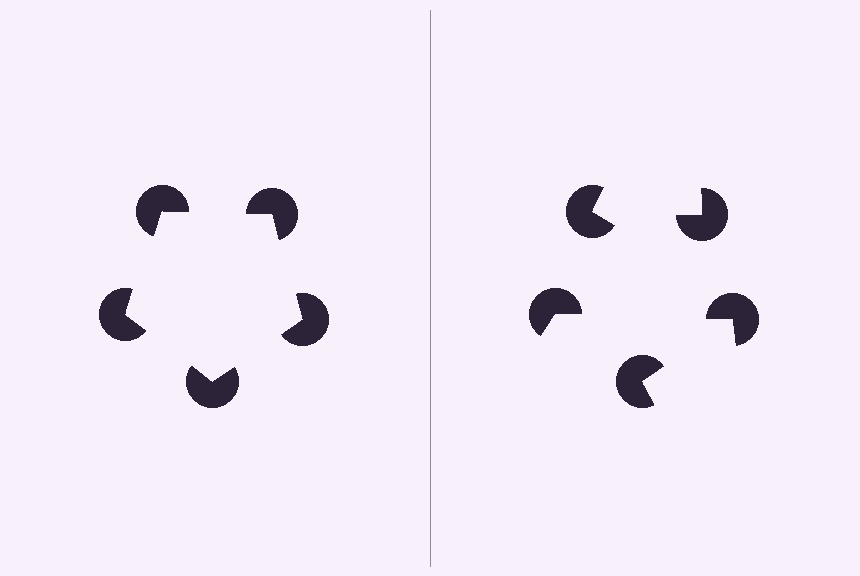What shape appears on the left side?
An illusory pentagon.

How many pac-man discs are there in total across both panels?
10 — 5 on each side.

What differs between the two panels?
The pac-man discs are positioned identically on both sides; only the wedge orientations differ. On the left they align to a pentagon; on the right they are misaligned.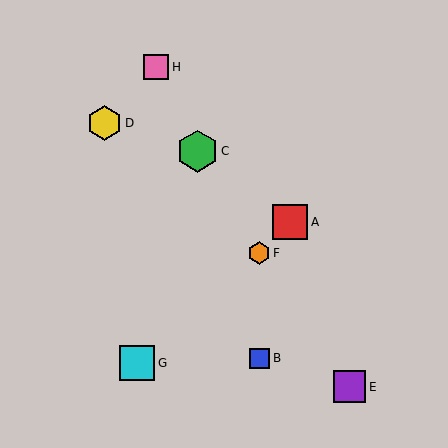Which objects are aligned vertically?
Objects B, F are aligned vertically.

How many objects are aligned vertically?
2 objects (B, F) are aligned vertically.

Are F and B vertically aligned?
Yes, both are at x≈259.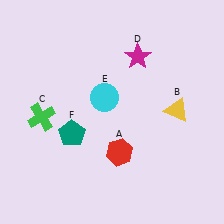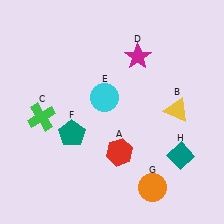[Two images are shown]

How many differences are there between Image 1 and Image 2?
There are 2 differences between the two images.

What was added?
An orange circle (G), a teal diamond (H) were added in Image 2.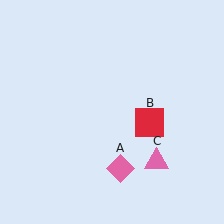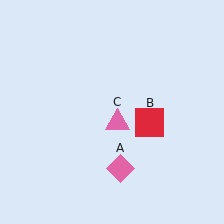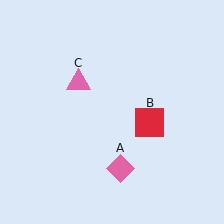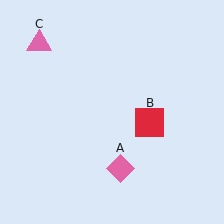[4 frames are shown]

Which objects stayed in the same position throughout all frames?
Pink diamond (object A) and red square (object B) remained stationary.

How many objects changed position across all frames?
1 object changed position: pink triangle (object C).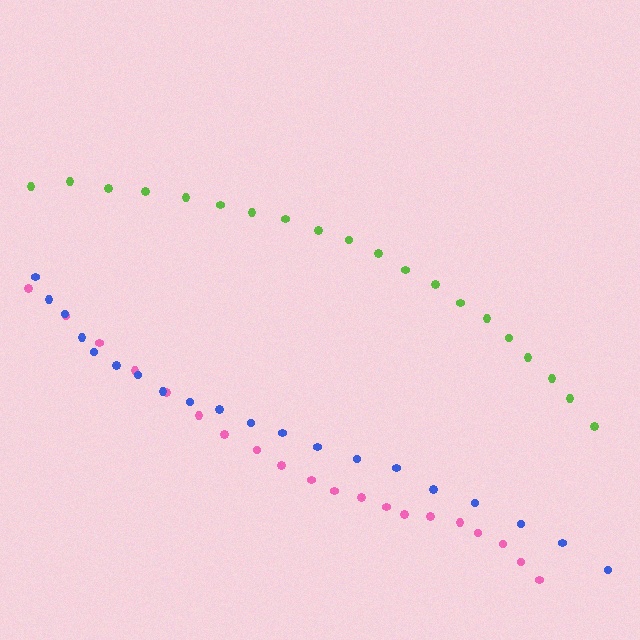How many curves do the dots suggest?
There are 3 distinct paths.